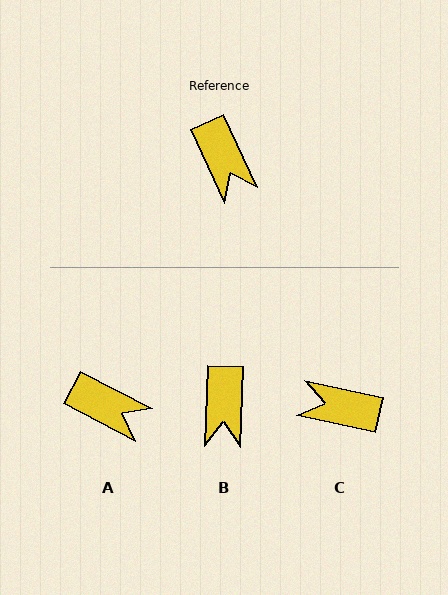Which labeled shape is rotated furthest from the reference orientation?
C, about 127 degrees away.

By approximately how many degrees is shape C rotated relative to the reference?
Approximately 127 degrees clockwise.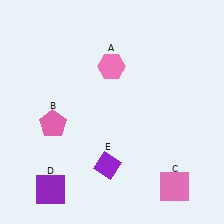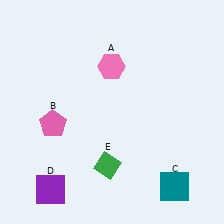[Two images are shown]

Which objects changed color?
C changed from pink to teal. E changed from purple to green.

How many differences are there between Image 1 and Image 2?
There are 2 differences between the two images.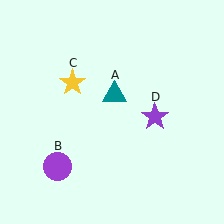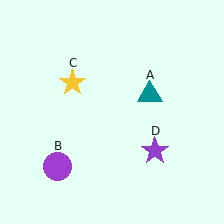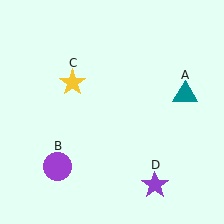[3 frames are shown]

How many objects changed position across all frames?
2 objects changed position: teal triangle (object A), purple star (object D).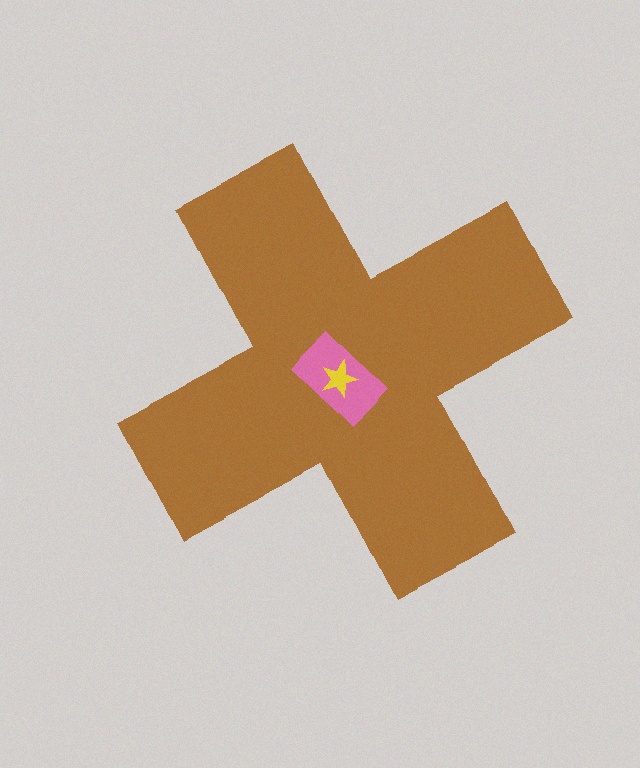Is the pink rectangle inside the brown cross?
Yes.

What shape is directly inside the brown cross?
The pink rectangle.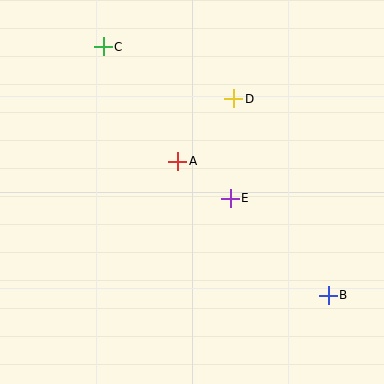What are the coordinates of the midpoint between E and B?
The midpoint between E and B is at (279, 247).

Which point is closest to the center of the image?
Point A at (178, 161) is closest to the center.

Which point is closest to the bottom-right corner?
Point B is closest to the bottom-right corner.